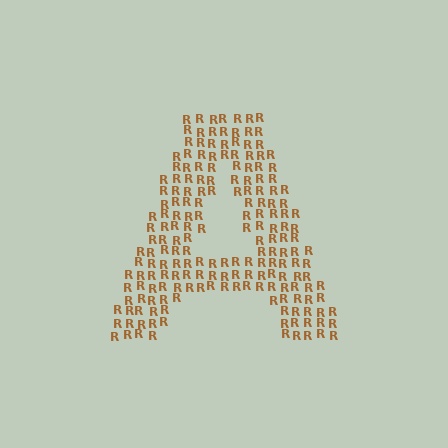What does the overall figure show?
The overall figure shows the letter A.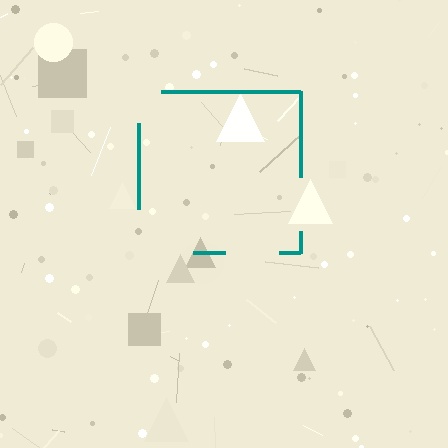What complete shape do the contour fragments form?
The contour fragments form a square.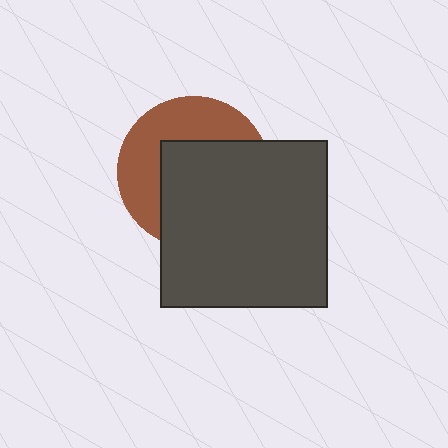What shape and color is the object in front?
The object in front is a dark gray square.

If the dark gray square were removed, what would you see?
You would see the complete brown circle.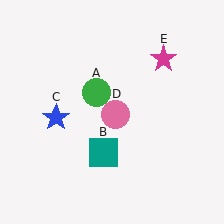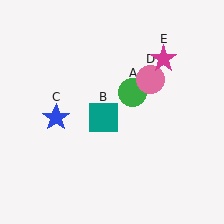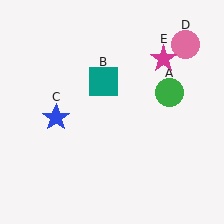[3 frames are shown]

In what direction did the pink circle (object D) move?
The pink circle (object D) moved up and to the right.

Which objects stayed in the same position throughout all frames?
Blue star (object C) and magenta star (object E) remained stationary.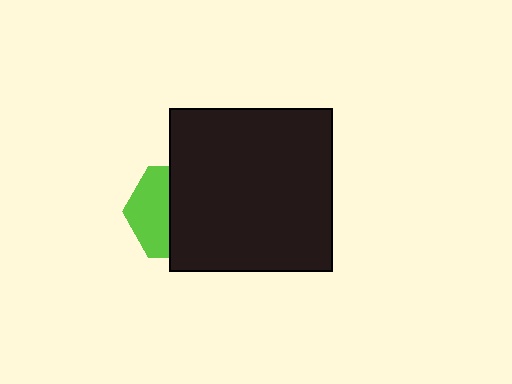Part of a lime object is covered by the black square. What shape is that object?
It is a hexagon.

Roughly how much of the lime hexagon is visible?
A small part of it is visible (roughly 43%).